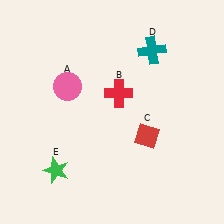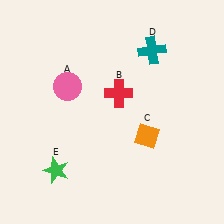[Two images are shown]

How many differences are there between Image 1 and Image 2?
There is 1 difference between the two images.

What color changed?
The diamond (C) changed from red in Image 1 to orange in Image 2.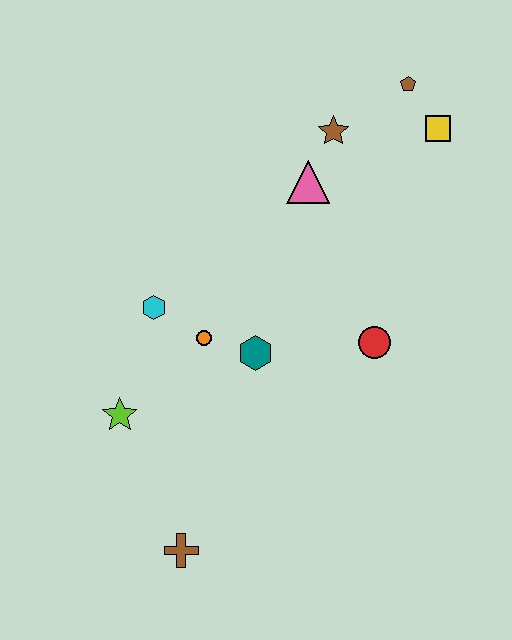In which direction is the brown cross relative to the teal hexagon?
The brown cross is below the teal hexagon.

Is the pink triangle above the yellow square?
No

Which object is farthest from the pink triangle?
The brown cross is farthest from the pink triangle.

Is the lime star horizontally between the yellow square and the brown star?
No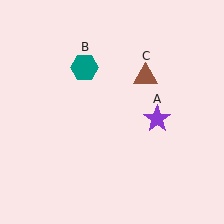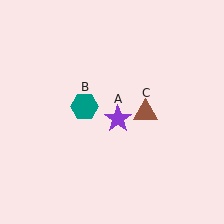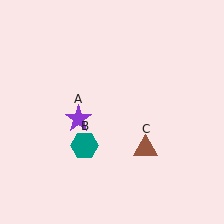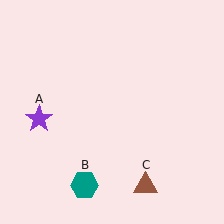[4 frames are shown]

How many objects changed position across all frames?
3 objects changed position: purple star (object A), teal hexagon (object B), brown triangle (object C).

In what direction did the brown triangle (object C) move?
The brown triangle (object C) moved down.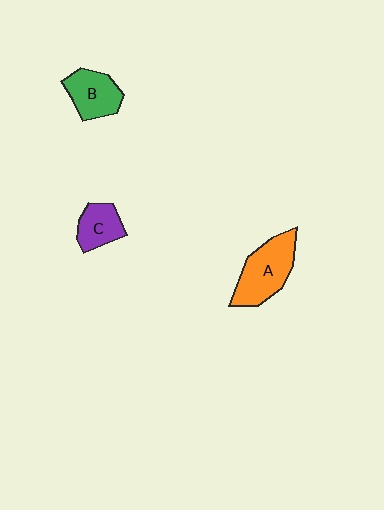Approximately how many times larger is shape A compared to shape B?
Approximately 1.3 times.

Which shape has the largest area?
Shape A (orange).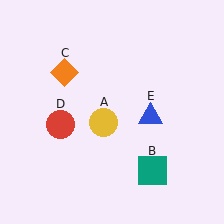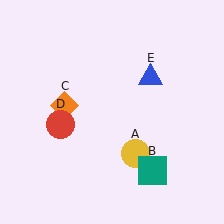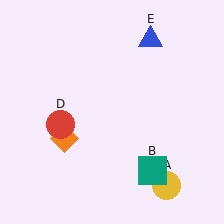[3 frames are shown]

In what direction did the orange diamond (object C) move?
The orange diamond (object C) moved down.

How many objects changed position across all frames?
3 objects changed position: yellow circle (object A), orange diamond (object C), blue triangle (object E).